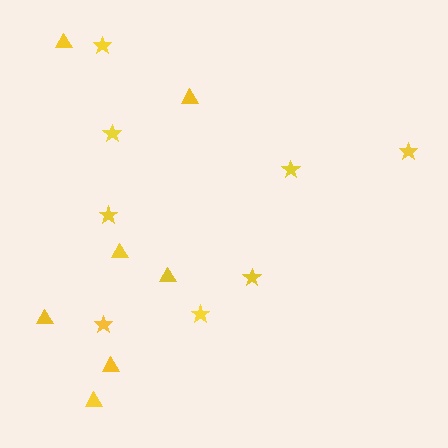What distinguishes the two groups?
There are 2 groups: one group of triangles (7) and one group of stars (8).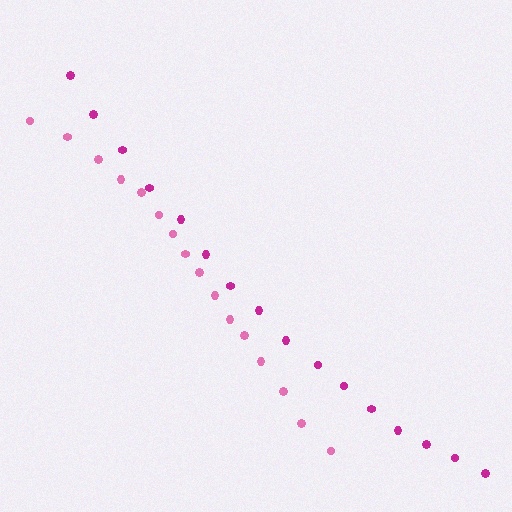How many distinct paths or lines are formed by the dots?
There are 2 distinct paths.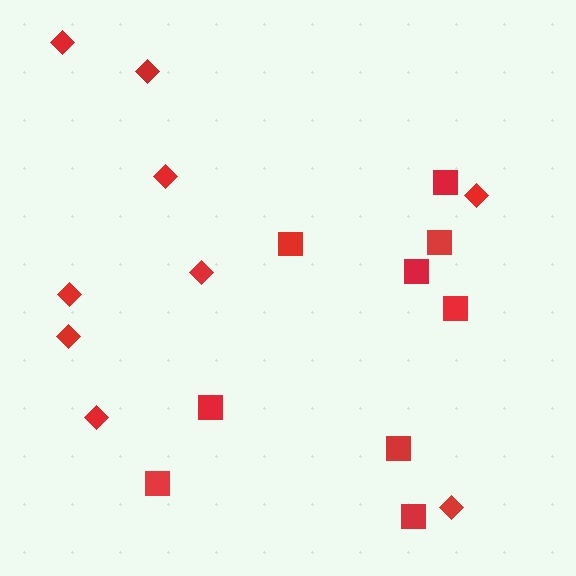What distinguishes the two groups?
There are 2 groups: one group of squares (9) and one group of diamonds (9).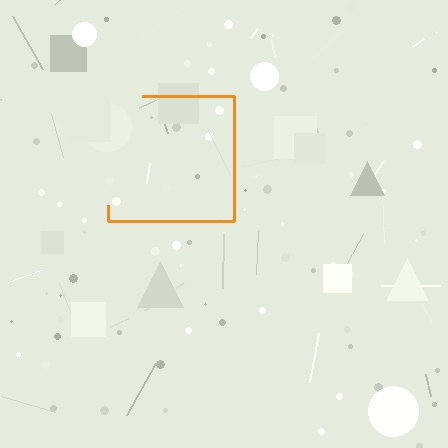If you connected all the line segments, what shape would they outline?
They would outline a square.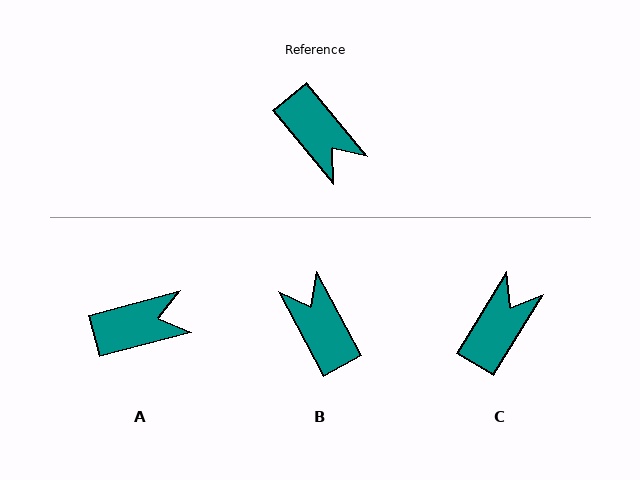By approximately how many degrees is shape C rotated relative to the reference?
Approximately 109 degrees counter-clockwise.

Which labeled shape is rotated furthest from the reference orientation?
B, about 169 degrees away.